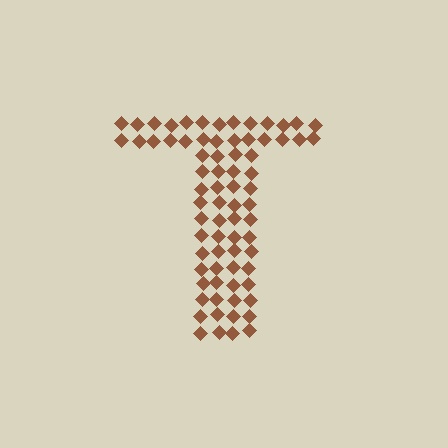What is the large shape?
The large shape is the letter T.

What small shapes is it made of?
It is made of small diamonds.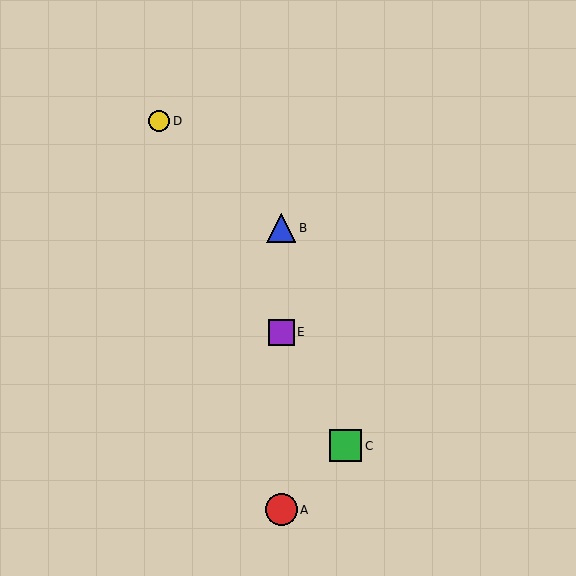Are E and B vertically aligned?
Yes, both are at x≈281.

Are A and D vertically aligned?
No, A is at x≈281 and D is at x≈159.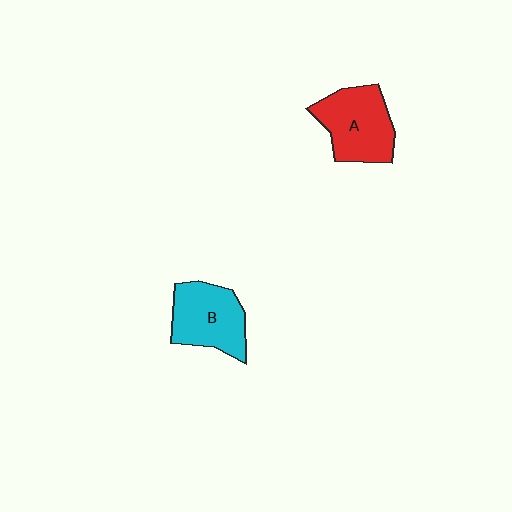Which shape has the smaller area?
Shape B (cyan).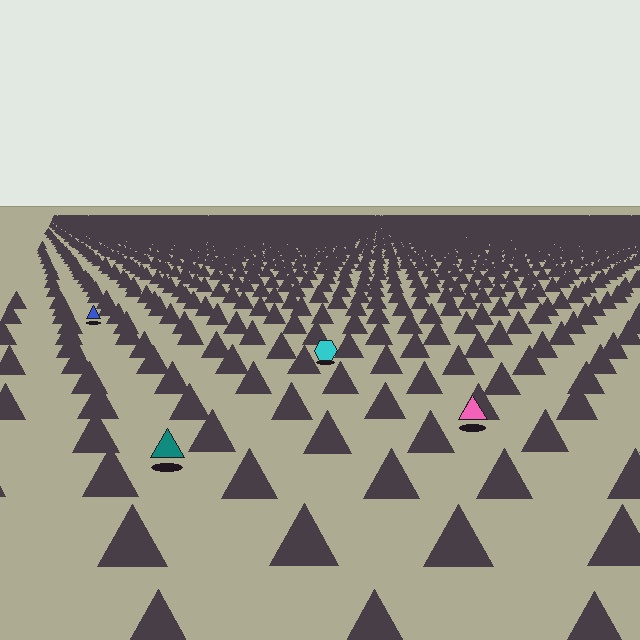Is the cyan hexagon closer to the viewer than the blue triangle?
Yes. The cyan hexagon is closer — you can tell from the texture gradient: the ground texture is coarser near it.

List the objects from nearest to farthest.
From nearest to farthest: the teal triangle, the pink triangle, the cyan hexagon, the blue triangle.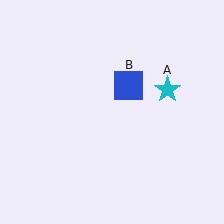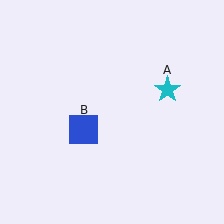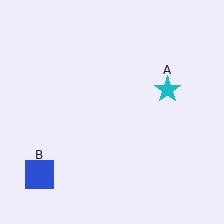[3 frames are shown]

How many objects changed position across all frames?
1 object changed position: blue square (object B).